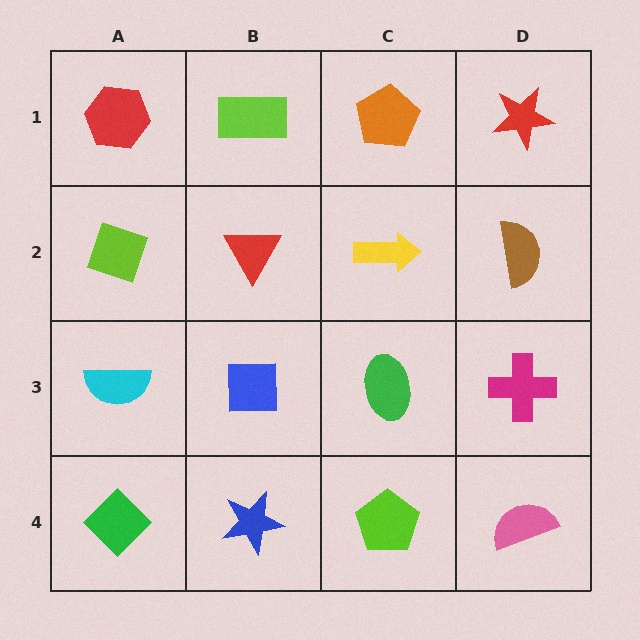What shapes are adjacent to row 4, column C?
A green ellipse (row 3, column C), a blue star (row 4, column B), a pink semicircle (row 4, column D).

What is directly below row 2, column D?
A magenta cross.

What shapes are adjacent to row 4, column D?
A magenta cross (row 3, column D), a lime pentagon (row 4, column C).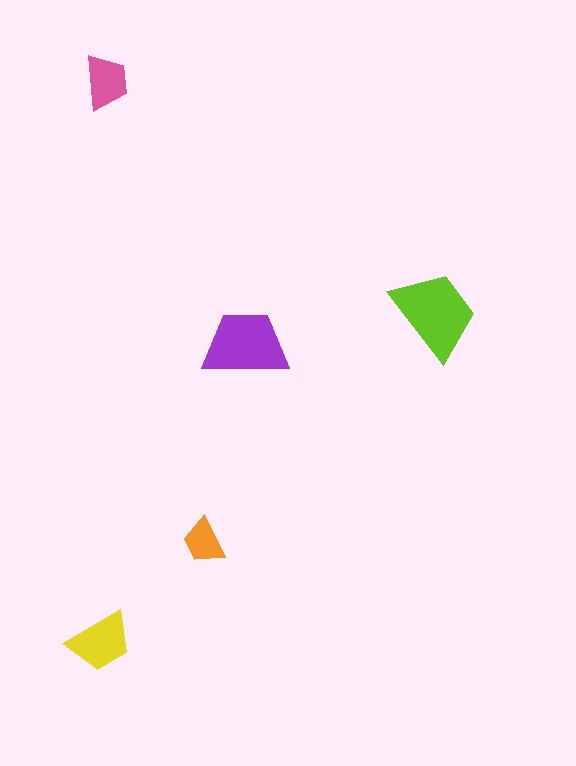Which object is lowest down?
The yellow trapezoid is bottommost.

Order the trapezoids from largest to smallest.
the lime one, the purple one, the yellow one, the pink one, the orange one.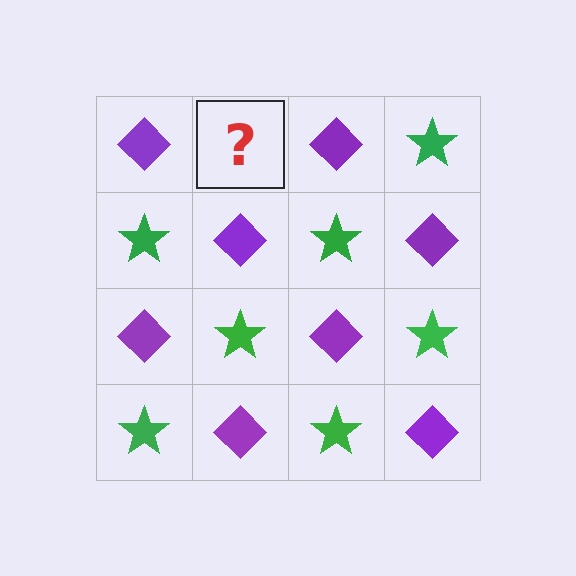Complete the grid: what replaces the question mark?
The question mark should be replaced with a green star.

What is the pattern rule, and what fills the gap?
The rule is that it alternates purple diamond and green star in a checkerboard pattern. The gap should be filled with a green star.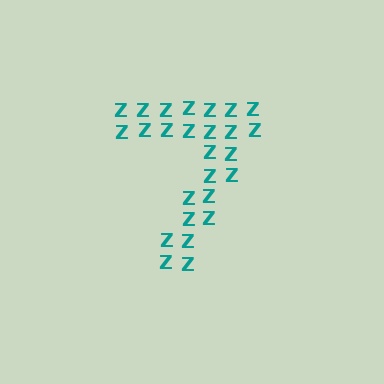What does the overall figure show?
The overall figure shows the digit 7.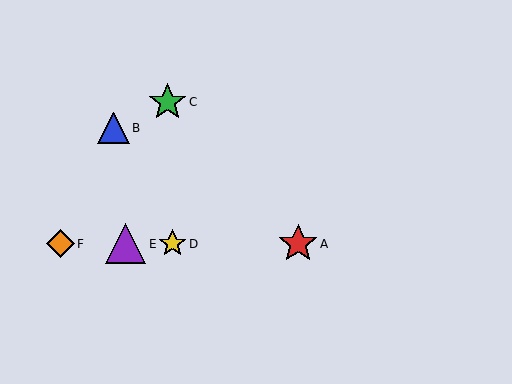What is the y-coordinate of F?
Object F is at y≈244.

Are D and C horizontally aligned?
No, D is at y≈244 and C is at y≈102.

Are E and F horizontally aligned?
Yes, both are at y≈244.